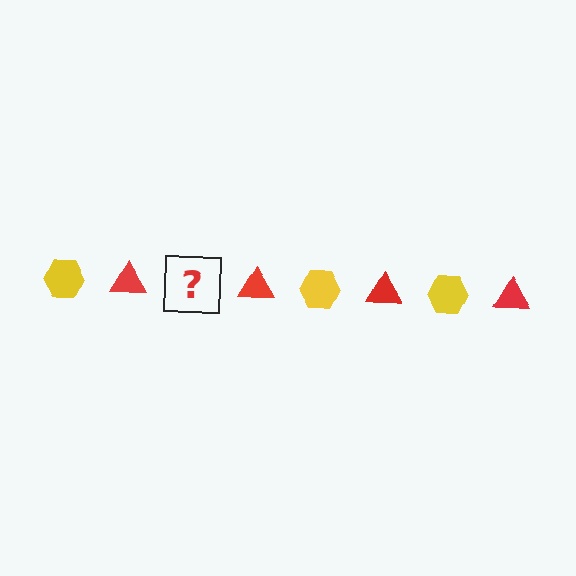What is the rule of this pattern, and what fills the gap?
The rule is that the pattern alternates between yellow hexagon and red triangle. The gap should be filled with a yellow hexagon.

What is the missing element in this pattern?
The missing element is a yellow hexagon.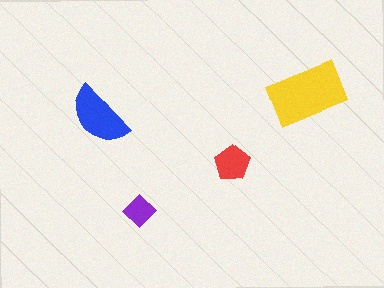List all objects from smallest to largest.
The purple diamond, the red pentagon, the blue semicircle, the yellow rectangle.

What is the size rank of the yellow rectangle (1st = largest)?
1st.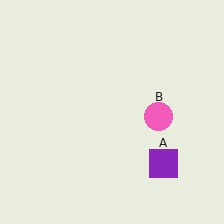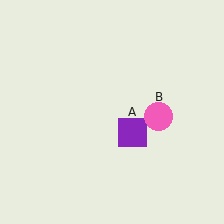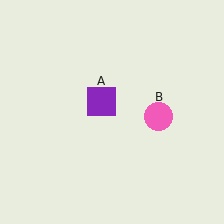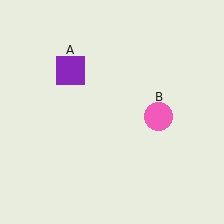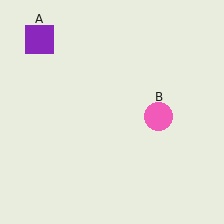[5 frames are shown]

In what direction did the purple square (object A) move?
The purple square (object A) moved up and to the left.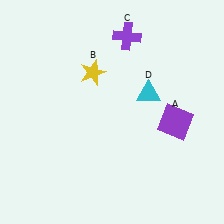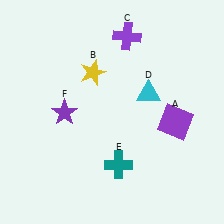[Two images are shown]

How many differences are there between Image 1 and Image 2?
There are 2 differences between the two images.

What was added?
A teal cross (E), a purple star (F) were added in Image 2.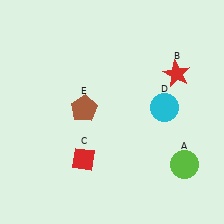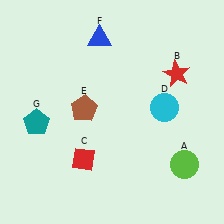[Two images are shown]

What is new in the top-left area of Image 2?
A blue triangle (F) was added in the top-left area of Image 2.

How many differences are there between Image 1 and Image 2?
There are 2 differences between the two images.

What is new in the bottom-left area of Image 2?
A teal pentagon (G) was added in the bottom-left area of Image 2.